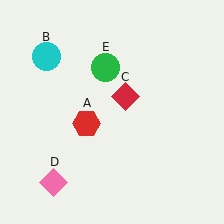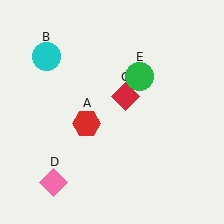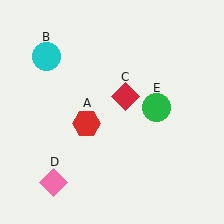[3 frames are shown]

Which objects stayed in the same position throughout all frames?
Red hexagon (object A) and cyan circle (object B) and red diamond (object C) and pink diamond (object D) remained stationary.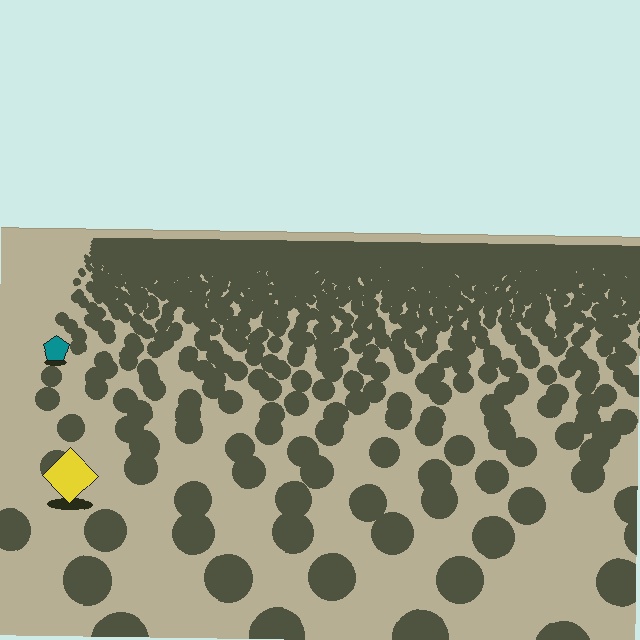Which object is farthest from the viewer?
The teal pentagon is farthest from the viewer. It appears smaller and the ground texture around it is denser.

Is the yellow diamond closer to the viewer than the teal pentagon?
Yes. The yellow diamond is closer — you can tell from the texture gradient: the ground texture is coarser near it.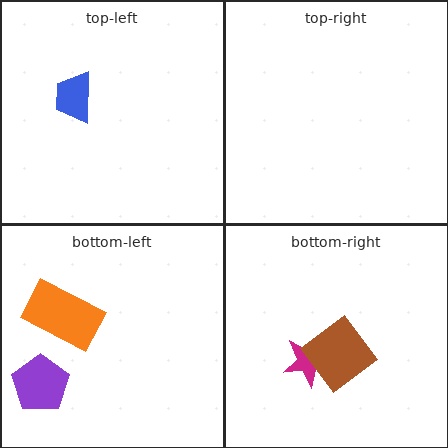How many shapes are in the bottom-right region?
2.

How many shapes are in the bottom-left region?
2.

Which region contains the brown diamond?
The bottom-right region.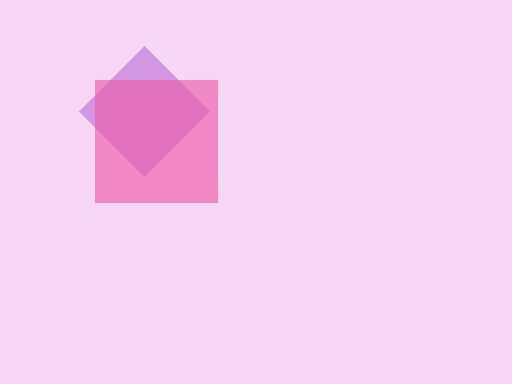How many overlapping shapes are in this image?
There are 2 overlapping shapes in the image.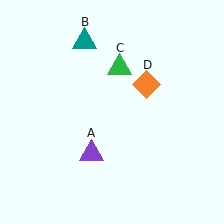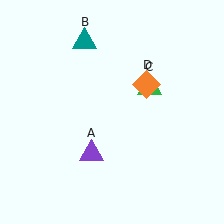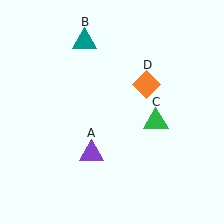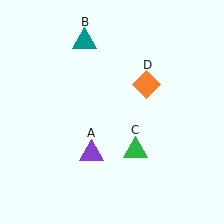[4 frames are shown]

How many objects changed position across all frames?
1 object changed position: green triangle (object C).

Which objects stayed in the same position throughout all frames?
Purple triangle (object A) and teal triangle (object B) and orange diamond (object D) remained stationary.